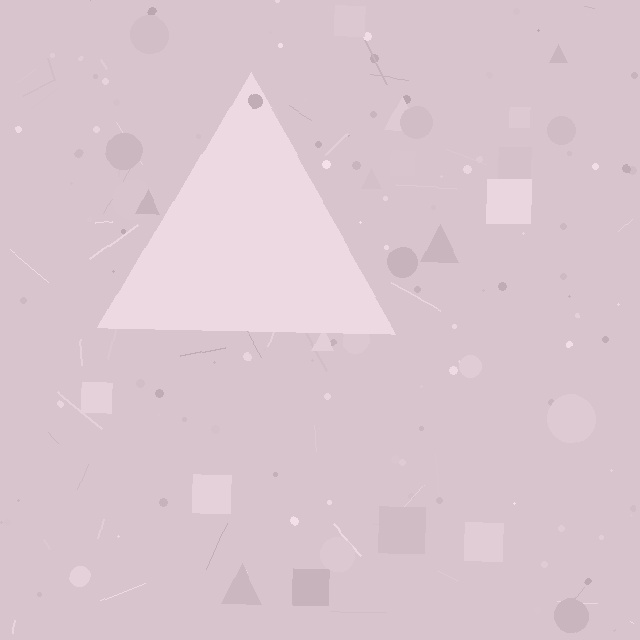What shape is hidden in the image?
A triangle is hidden in the image.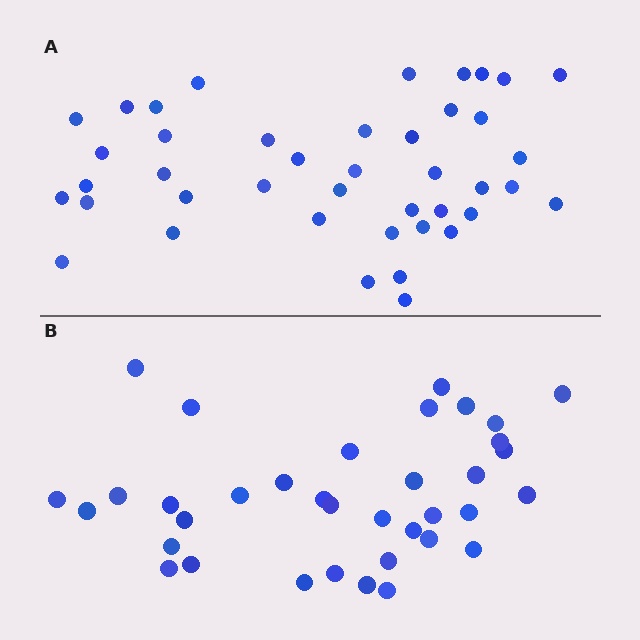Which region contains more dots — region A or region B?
Region A (the top region) has more dots.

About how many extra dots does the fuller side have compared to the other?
Region A has about 6 more dots than region B.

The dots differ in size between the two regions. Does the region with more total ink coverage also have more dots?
No. Region B has more total ink coverage because its dots are larger, but region A actually contains more individual dots. Total area can be misleading — the number of items is what matters here.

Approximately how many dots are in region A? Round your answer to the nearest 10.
About 40 dots. (The exact count is 42, which rounds to 40.)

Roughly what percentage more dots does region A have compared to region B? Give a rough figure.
About 15% more.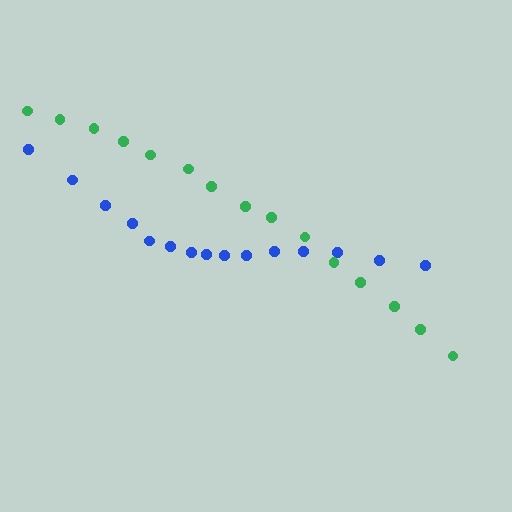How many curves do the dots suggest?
There are 2 distinct paths.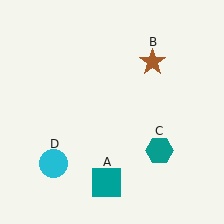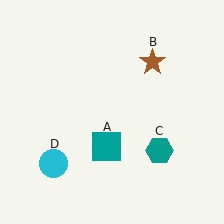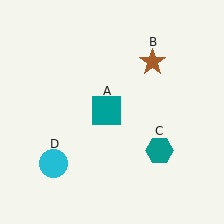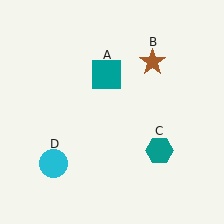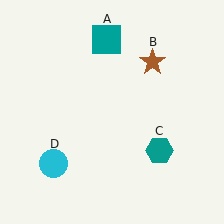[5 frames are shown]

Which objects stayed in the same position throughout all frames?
Brown star (object B) and teal hexagon (object C) and cyan circle (object D) remained stationary.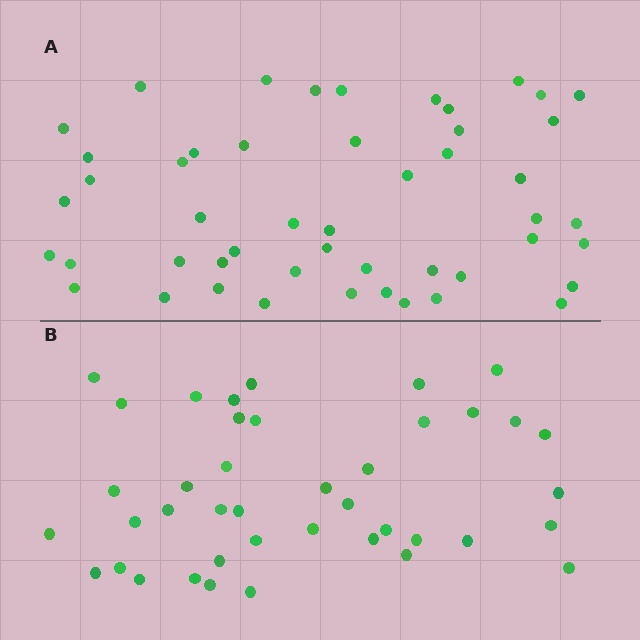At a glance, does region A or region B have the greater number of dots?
Region A (the top region) has more dots.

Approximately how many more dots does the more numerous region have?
Region A has roughly 8 or so more dots than region B.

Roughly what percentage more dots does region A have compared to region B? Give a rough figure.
About 20% more.